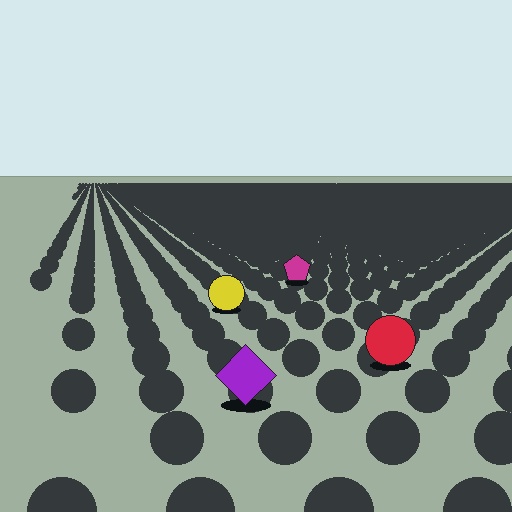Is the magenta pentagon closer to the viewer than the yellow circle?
No. The yellow circle is closer — you can tell from the texture gradient: the ground texture is coarser near it.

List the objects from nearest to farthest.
From nearest to farthest: the purple diamond, the red circle, the yellow circle, the magenta pentagon.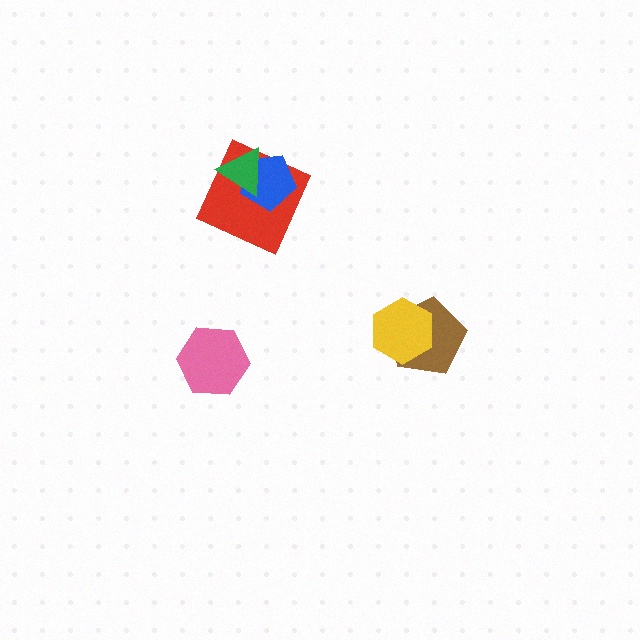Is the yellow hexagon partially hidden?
No, no other shape covers it.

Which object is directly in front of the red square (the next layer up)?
The blue pentagon is directly in front of the red square.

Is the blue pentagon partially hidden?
Yes, it is partially covered by another shape.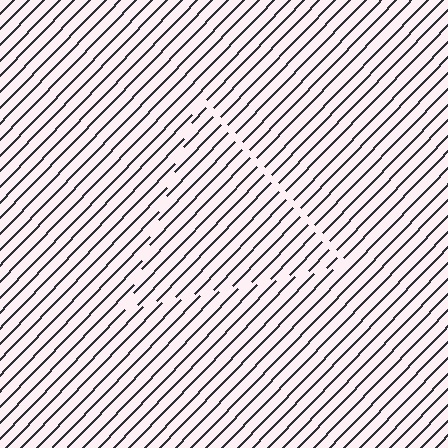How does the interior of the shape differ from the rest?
The interior of the shape contains the same grating, shifted by half a period — the contour is defined by the phase discontinuity where line-ends from the inner and outer gratings abut.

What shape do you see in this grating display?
An illusory triangle. The interior of the shape contains the same grating, shifted by half a period — the contour is defined by the phase discontinuity where line-ends from the inner and outer gratings abut.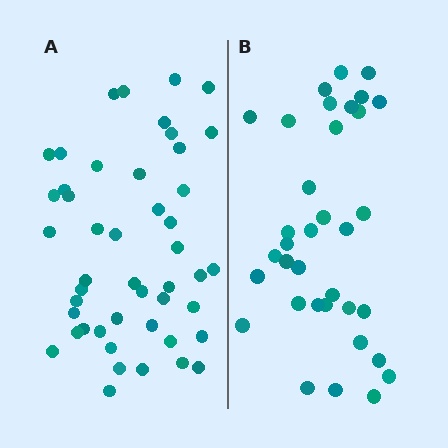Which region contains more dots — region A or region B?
Region A (the left region) has more dots.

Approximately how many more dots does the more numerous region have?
Region A has roughly 12 or so more dots than region B.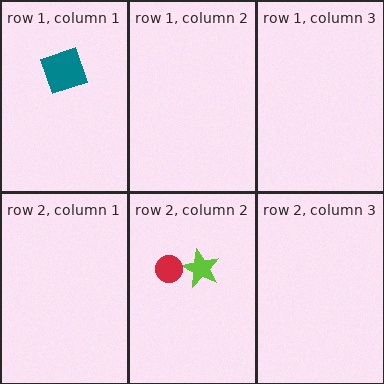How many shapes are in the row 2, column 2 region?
2.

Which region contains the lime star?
The row 2, column 2 region.